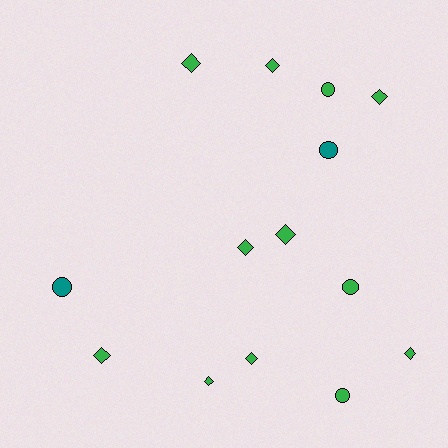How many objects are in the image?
There are 14 objects.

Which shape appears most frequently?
Diamond, with 9 objects.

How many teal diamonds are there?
There are no teal diamonds.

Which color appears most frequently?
Green, with 12 objects.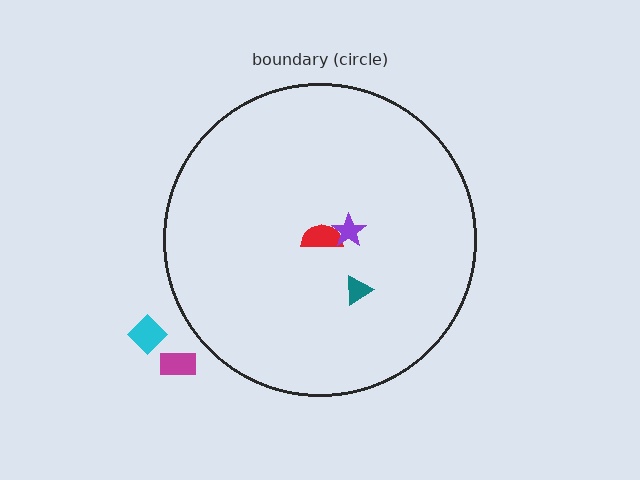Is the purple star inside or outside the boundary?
Inside.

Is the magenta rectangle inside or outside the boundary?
Outside.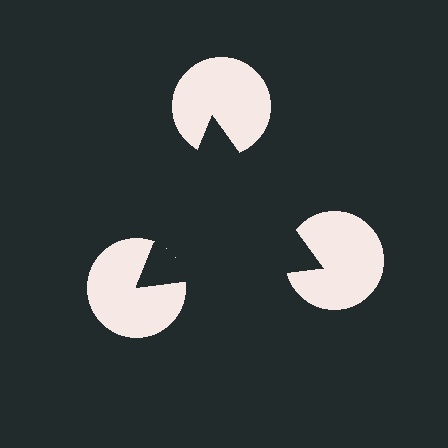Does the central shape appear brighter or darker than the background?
It typically appears slightly darker than the background, even though no actual brightness change is drawn.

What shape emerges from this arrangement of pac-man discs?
An illusory triangle — its edges are inferred from the aligned wedge cuts in the pac-man discs, not physically drawn.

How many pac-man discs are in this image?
There are 3 — one at each vertex of the illusory triangle.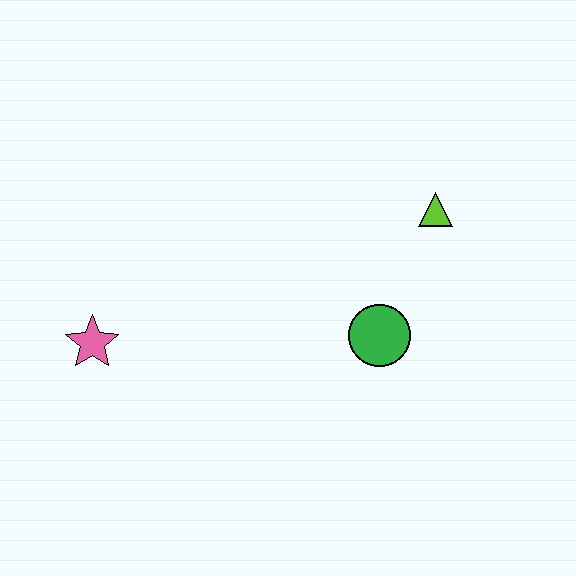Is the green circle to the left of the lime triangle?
Yes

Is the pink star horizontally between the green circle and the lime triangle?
No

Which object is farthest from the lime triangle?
The pink star is farthest from the lime triangle.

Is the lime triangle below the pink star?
No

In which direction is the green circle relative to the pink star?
The green circle is to the right of the pink star.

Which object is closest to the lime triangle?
The green circle is closest to the lime triangle.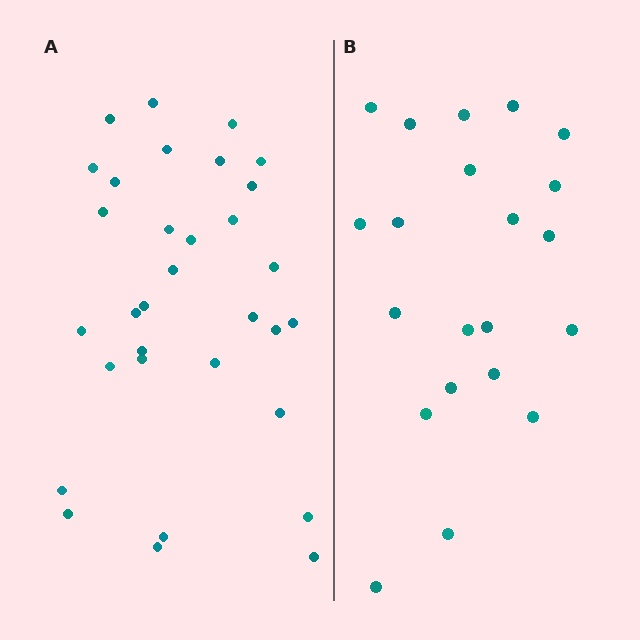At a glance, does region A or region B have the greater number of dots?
Region A (the left region) has more dots.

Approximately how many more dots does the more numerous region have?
Region A has roughly 12 or so more dots than region B.